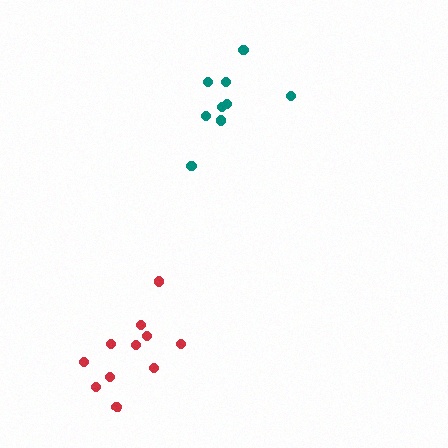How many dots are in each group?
Group 1: 9 dots, Group 2: 11 dots (20 total).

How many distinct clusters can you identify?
There are 2 distinct clusters.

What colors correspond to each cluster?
The clusters are colored: teal, red.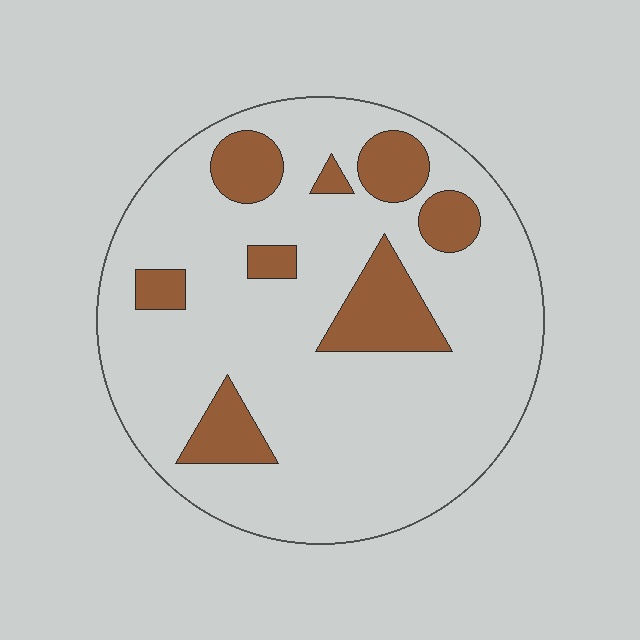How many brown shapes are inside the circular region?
8.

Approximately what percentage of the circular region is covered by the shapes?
Approximately 20%.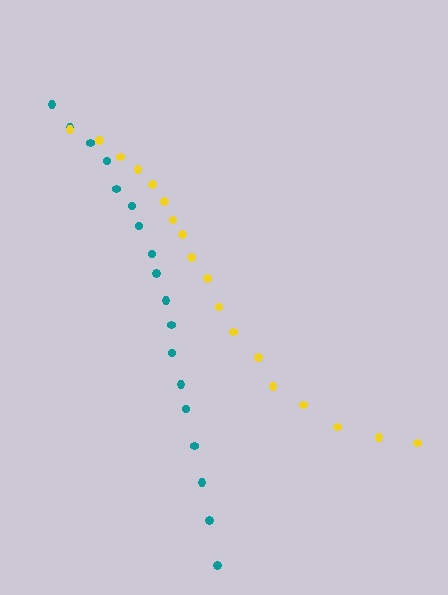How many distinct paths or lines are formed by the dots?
There are 2 distinct paths.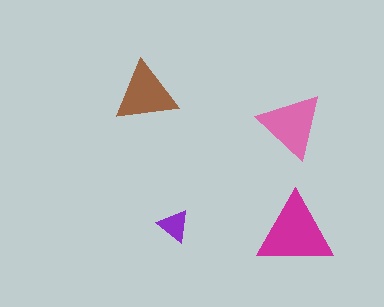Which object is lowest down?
The magenta triangle is bottommost.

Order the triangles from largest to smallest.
the magenta one, the pink one, the brown one, the purple one.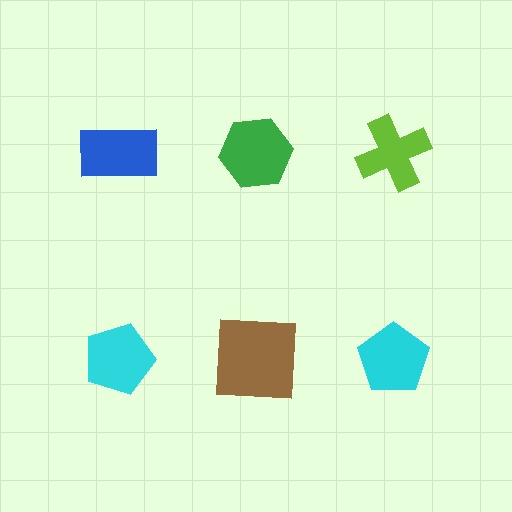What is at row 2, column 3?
A cyan pentagon.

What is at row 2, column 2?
A brown square.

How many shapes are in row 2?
3 shapes.